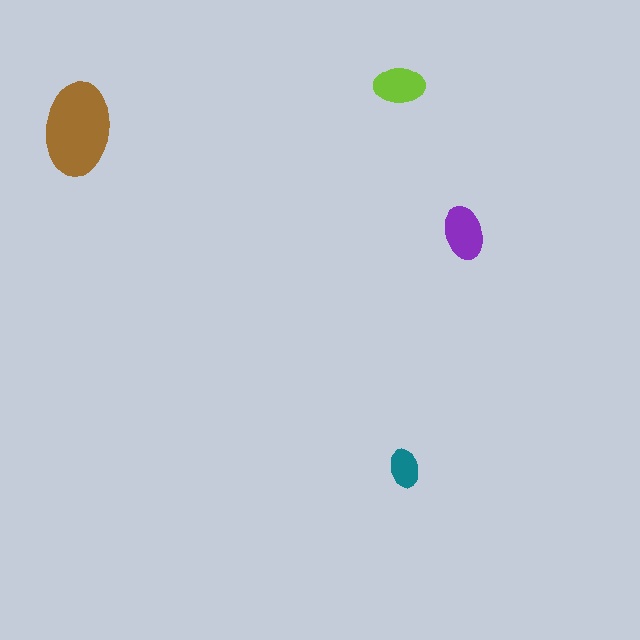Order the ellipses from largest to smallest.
the brown one, the purple one, the lime one, the teal one.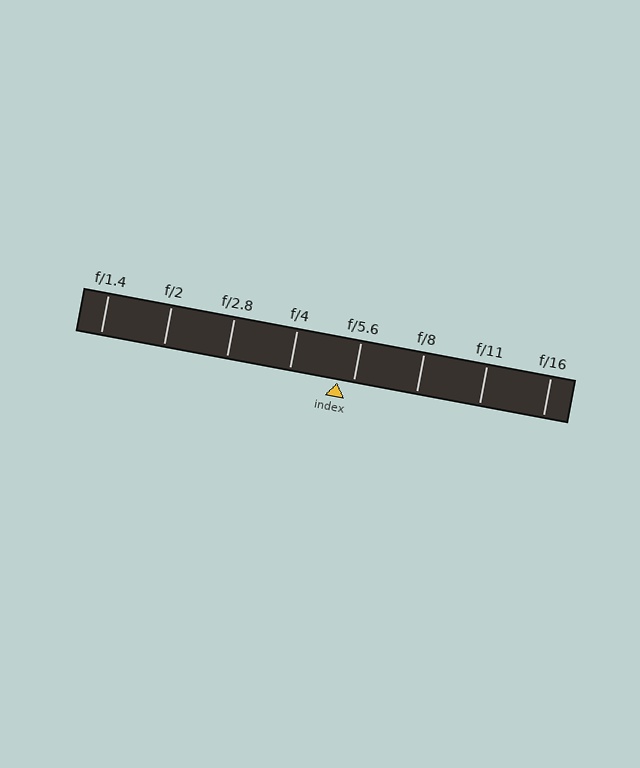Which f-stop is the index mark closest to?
The index mark is closest to f/5.6.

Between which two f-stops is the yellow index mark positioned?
The index mark is between f/4 and f/5.6.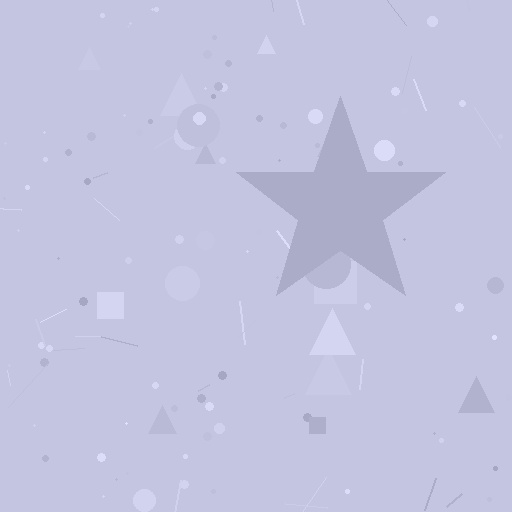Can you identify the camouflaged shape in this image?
The camouflaged shape is a star.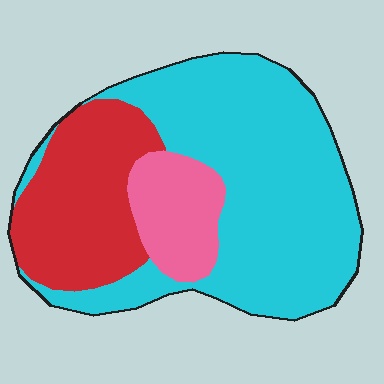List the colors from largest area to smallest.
From largest to smallest: cyan, red, pink.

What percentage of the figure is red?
Red covers 27% of the figure.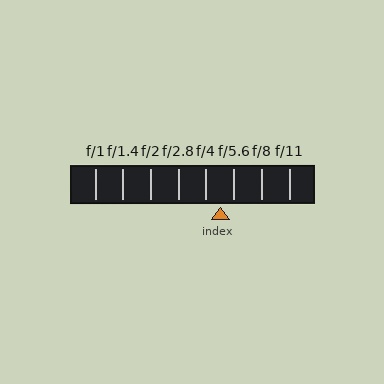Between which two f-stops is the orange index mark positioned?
The index mark is between f/4 and f/5.6.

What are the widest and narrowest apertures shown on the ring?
The widest aperture shown is f/1 and the narrowest is f/11.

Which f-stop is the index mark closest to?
The index mark is closest to f/5.6.